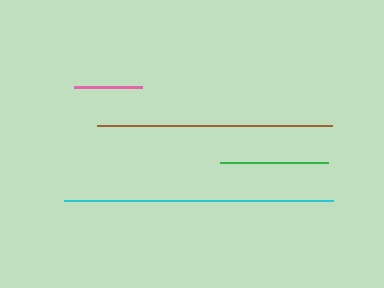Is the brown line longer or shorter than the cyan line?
The cyan line is longer than the brown line.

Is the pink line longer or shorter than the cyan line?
The cyan line is longer than the pink line.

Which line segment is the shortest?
The pink line is the shortest at approximately 67 pixels.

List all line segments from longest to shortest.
From longest to shortest: cyan, brown, green, pink.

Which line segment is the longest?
The cyan line is the longest at approximately 268 pixels.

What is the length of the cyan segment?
The cyan segment is approximately 268 pixels long.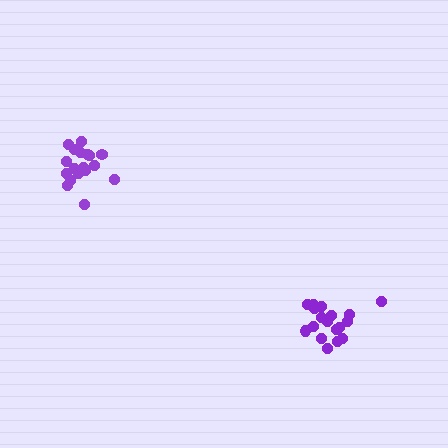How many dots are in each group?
Group 1: 18 dots, Group 2: 18 dots (36 total).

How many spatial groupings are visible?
There are 2 spatial groupings.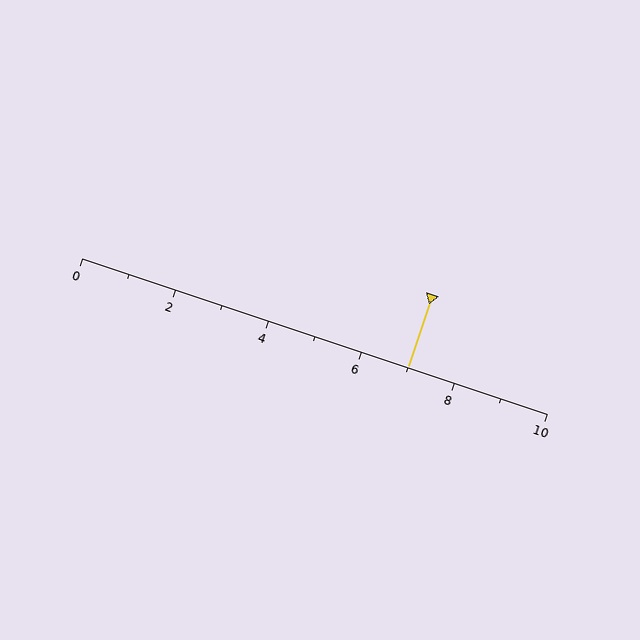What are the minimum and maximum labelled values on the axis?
The axis runs from 0 to 10.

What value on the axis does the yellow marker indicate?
The marker indicates approximately 7.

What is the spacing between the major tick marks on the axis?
The major ticks are spaced 2 apart.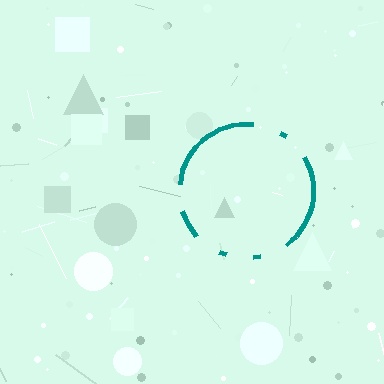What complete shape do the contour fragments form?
The contour fragments form a circle.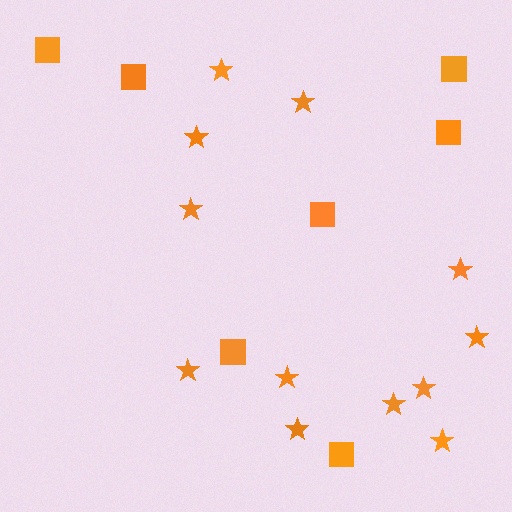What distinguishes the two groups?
There are 2 groups: one group of stars (12) and one group of squares (7).